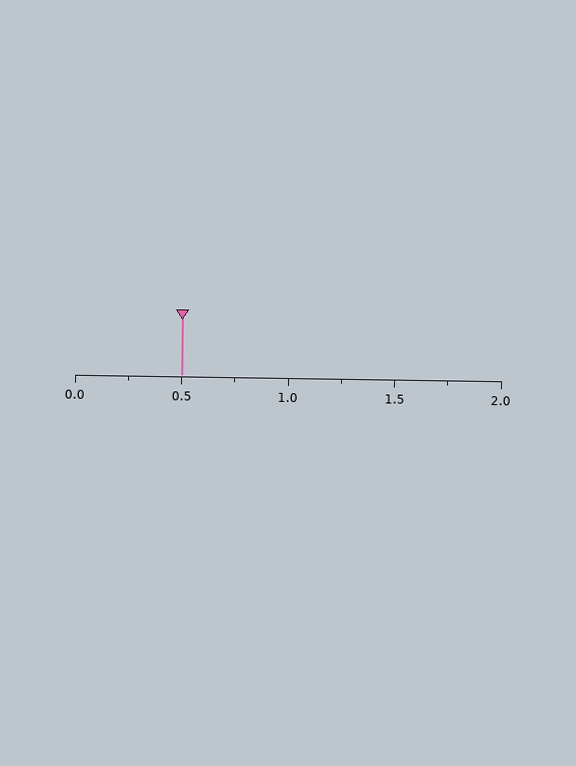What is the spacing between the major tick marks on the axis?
The major ticks are spaced 0.5 apart.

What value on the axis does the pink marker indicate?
The marker indicates approximately 0.5.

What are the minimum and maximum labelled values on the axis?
The axis runs from 0.0 to 2.0.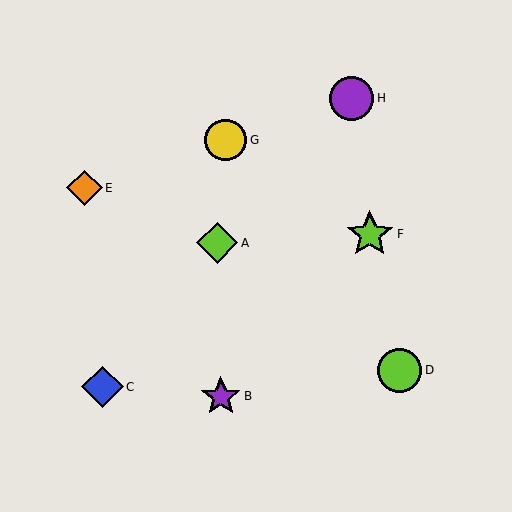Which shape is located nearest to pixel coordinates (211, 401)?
The purple star (labeled B) at (221, 396) is nearest to that location.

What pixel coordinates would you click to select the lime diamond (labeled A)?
Click at (217, 243) to select the lime diamond A.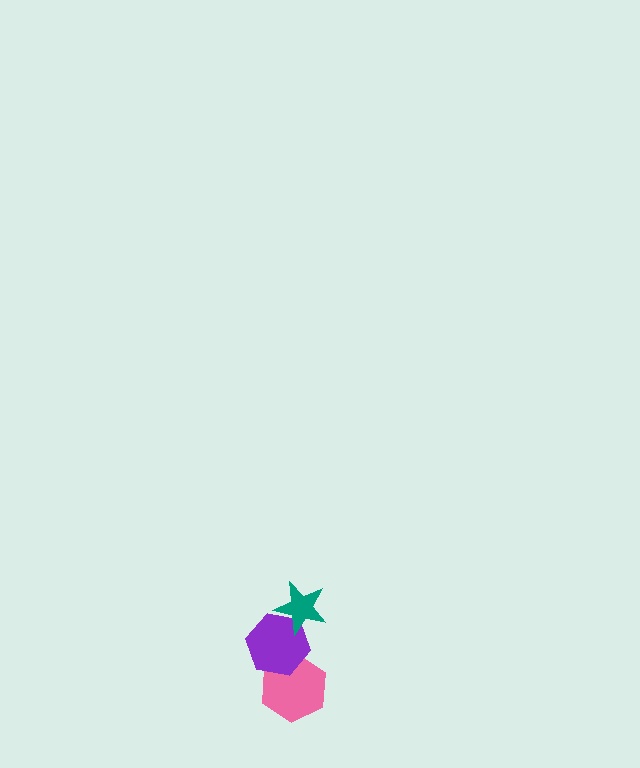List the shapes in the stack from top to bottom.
From top to bottom: the teal star, the purple hexagon, the pink hexagon.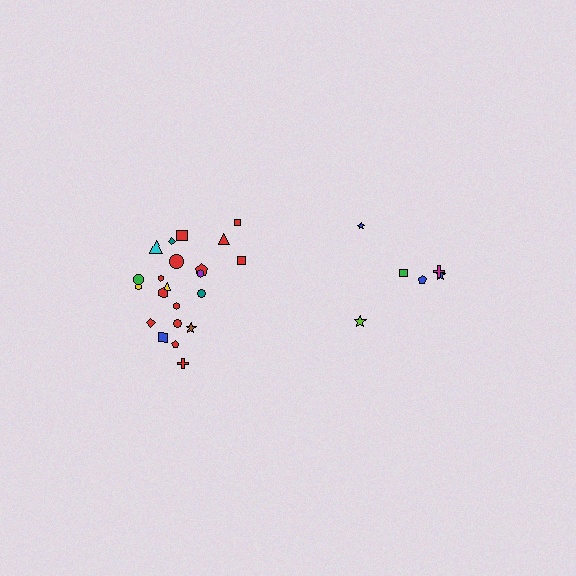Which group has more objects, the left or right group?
The left group.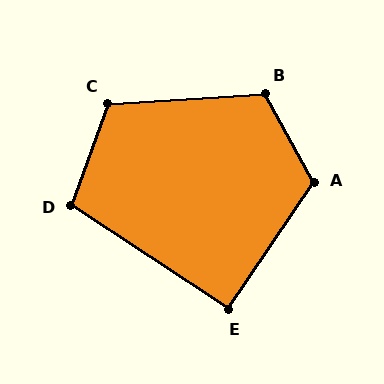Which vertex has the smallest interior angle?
E, at approximately 91 degrees.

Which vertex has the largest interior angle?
A, at approximately 117 degrees.